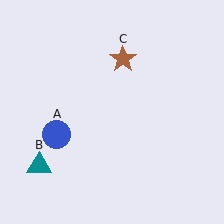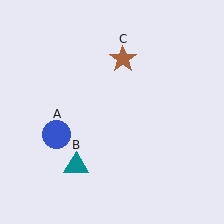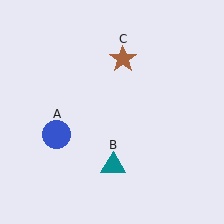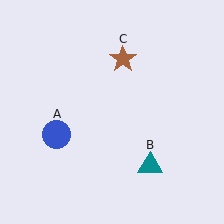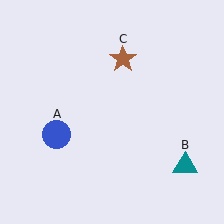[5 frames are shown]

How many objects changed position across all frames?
1 object changed position: teal triangle (object B).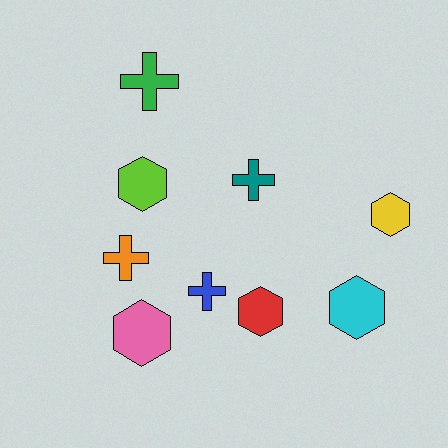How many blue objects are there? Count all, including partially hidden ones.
There is 1 blue object.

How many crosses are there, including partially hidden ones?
There are 4 crosses.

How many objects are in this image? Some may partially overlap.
There are 9 objects.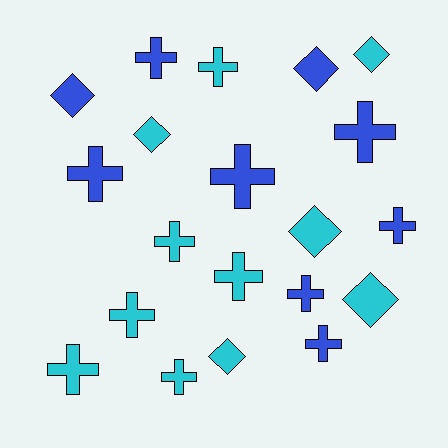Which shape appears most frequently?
Cross, with 13 objects.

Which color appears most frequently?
Cyan, with 11 objects.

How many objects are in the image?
There are 20 objects.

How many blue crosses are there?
There are 7 blue crosses.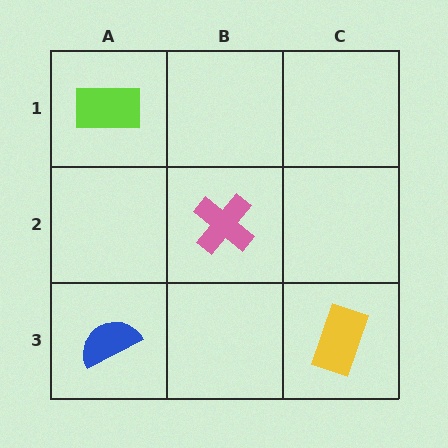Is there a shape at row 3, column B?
No, that cell is empty.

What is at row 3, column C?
A yellow rectangle.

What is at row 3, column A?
A blue semicircle.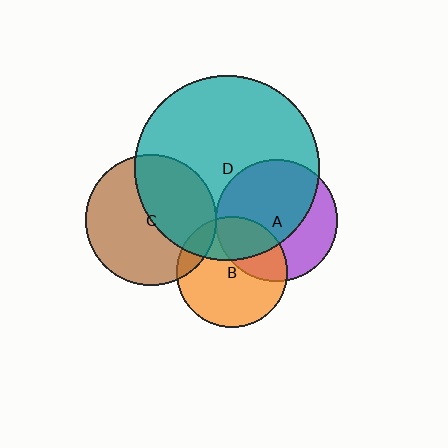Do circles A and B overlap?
Yes.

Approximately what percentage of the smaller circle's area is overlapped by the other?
Approximately 35%.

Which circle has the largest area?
Circle D (teal).